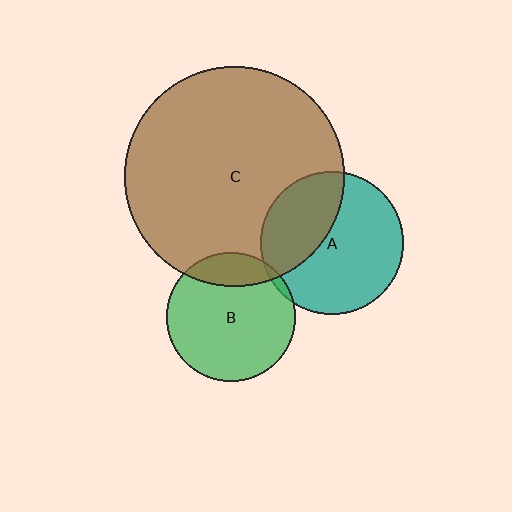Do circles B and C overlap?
Yes.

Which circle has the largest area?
Circle C (brown).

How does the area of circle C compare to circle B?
Approximately 2.9 times.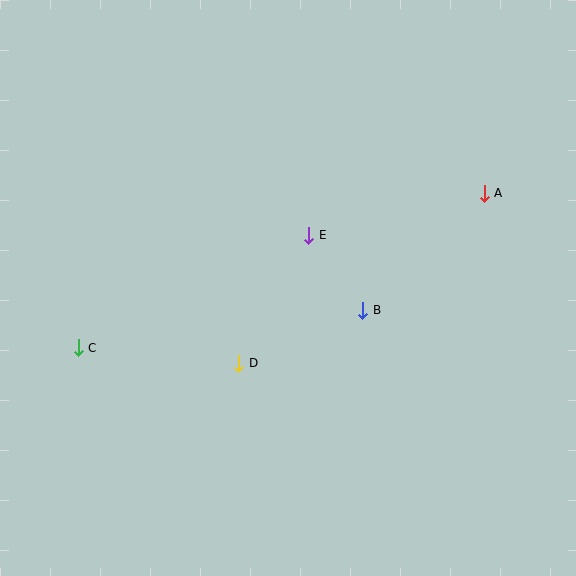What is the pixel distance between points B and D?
The distance between B and D is 135 pixels.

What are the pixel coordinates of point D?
Point D is at (239, 363).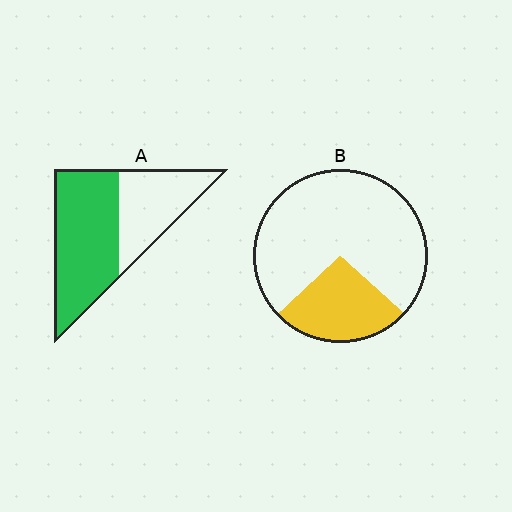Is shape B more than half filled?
No.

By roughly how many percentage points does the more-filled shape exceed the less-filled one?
By roughly 35 percentage points (A over B).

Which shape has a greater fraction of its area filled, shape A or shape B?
Shape A.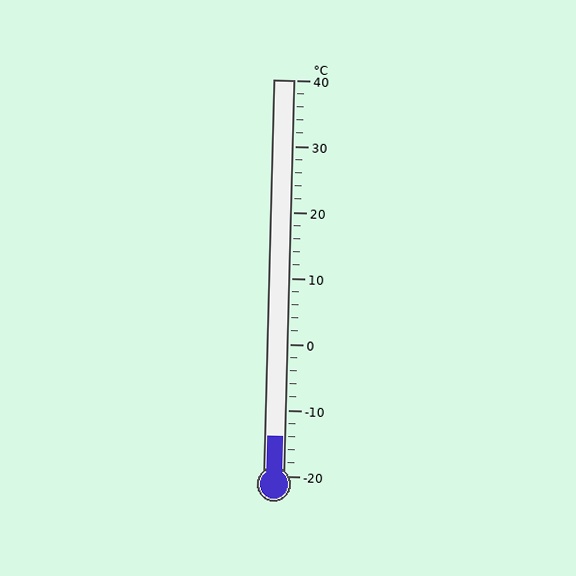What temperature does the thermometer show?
The thermometer shows approximately -14°C.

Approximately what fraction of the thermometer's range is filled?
The thermometer is filled to approximately 10% of its range.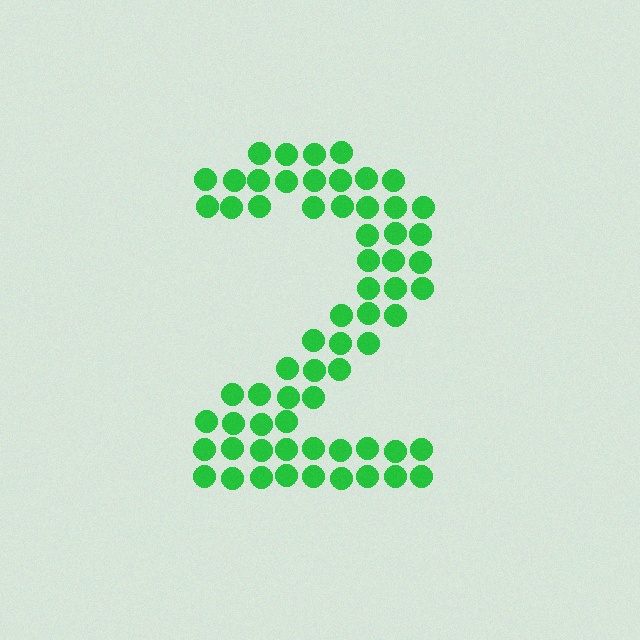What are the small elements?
The small elements are circles.